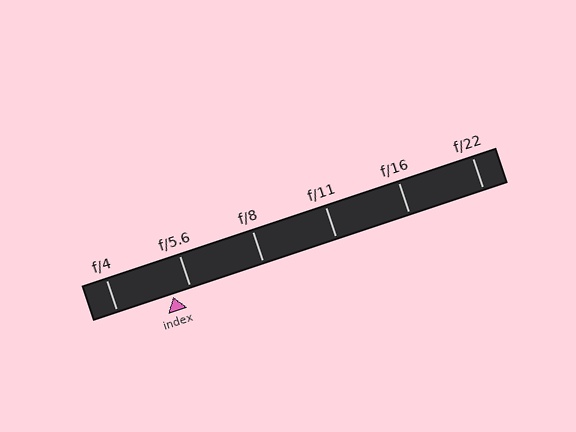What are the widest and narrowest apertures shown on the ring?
The widest aperture shown is f/4 and the narrowest is f/22.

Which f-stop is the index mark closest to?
The index mark is closest to f/5.6.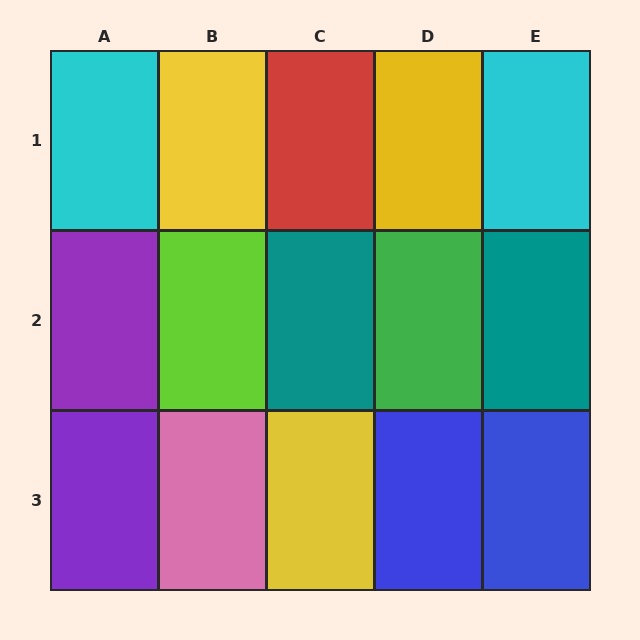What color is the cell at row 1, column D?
Yellow.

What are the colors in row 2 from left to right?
Purple, lime, teal, green, teal.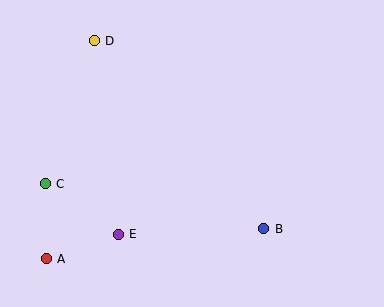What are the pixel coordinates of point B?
Point B is at (264, 229).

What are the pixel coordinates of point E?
Point E is at (118, 234).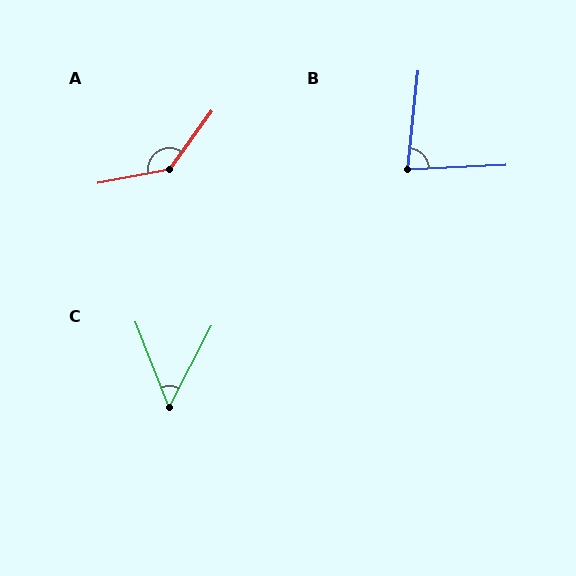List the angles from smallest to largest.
C (49°), B (81°), A (137°).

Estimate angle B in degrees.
Approximately 81 degrees.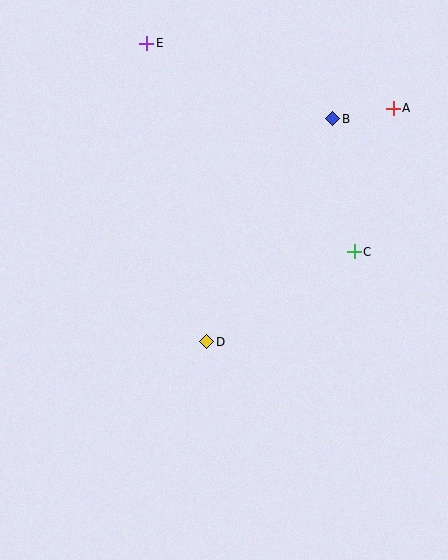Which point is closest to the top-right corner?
Point A is closest to the top-right corner.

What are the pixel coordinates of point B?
Point B is at (333, 119).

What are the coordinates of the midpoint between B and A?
The midpoint between B and A is at (363, 113).